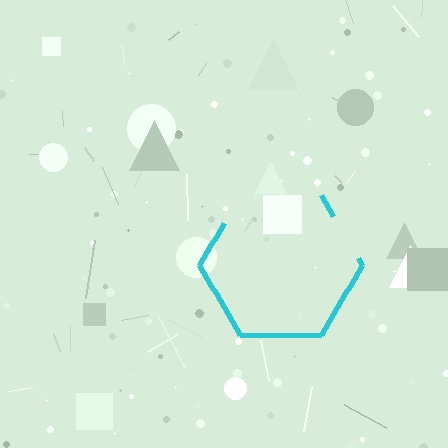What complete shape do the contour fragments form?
The contour fragments form a hexagon.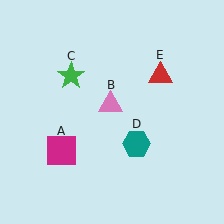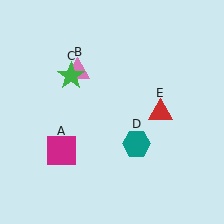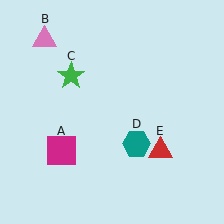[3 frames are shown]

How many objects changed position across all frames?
2 objects changed position: pink triangle (object B), red triangle (object E).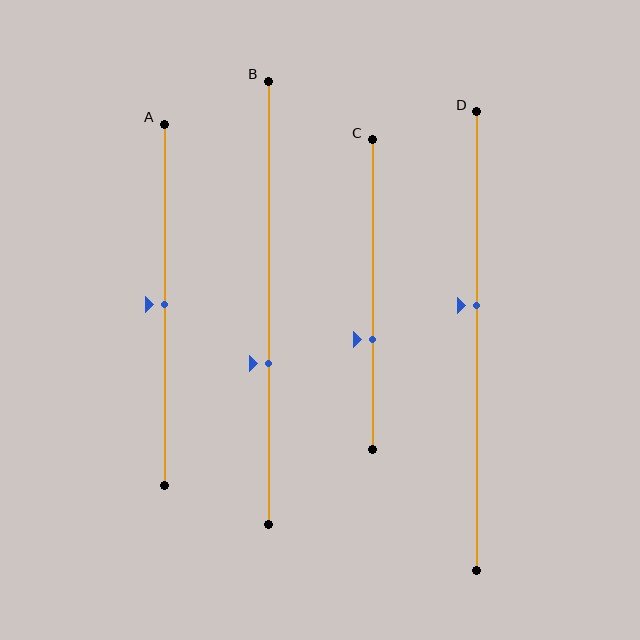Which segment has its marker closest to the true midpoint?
Segment A has its marker closest to the true midpoint.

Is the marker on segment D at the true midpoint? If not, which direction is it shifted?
No, the marker on segment D is shifted upward by about 8% of the segment length.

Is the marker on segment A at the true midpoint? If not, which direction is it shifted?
Yes, the marker on segment A is at the true midpoint.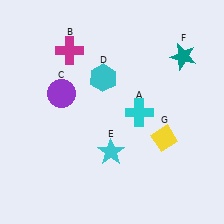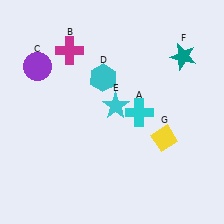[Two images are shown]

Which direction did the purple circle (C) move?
The purple circle (C) moved up.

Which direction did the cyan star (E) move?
The cyan star (E) moved up.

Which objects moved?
The objects that moved are: the purple circle (C), the cyan star (E).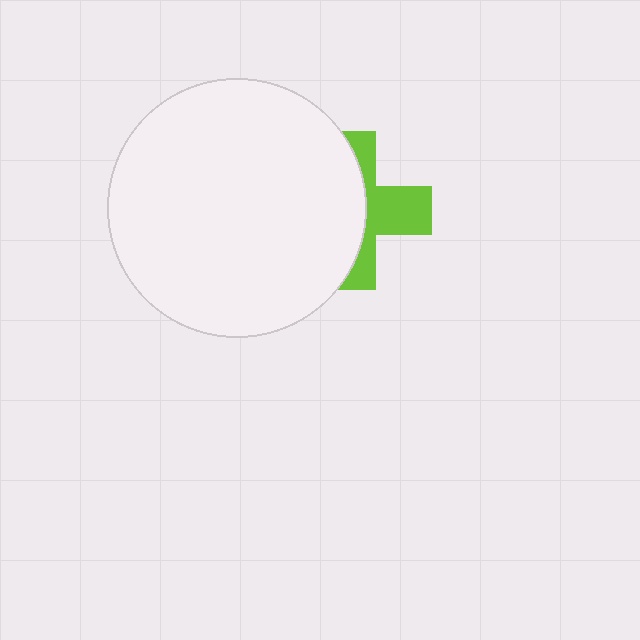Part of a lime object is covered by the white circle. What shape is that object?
It is a cross.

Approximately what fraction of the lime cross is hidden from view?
Roughly 58% of the lime cross is hidden behind the white circle.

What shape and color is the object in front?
The object in front is a white circle.